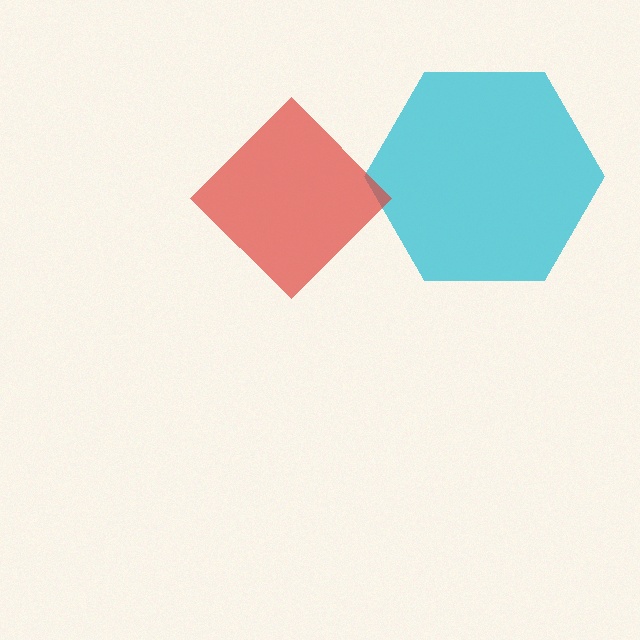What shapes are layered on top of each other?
The layered shapes are: a cyan hexagon, a red diamond.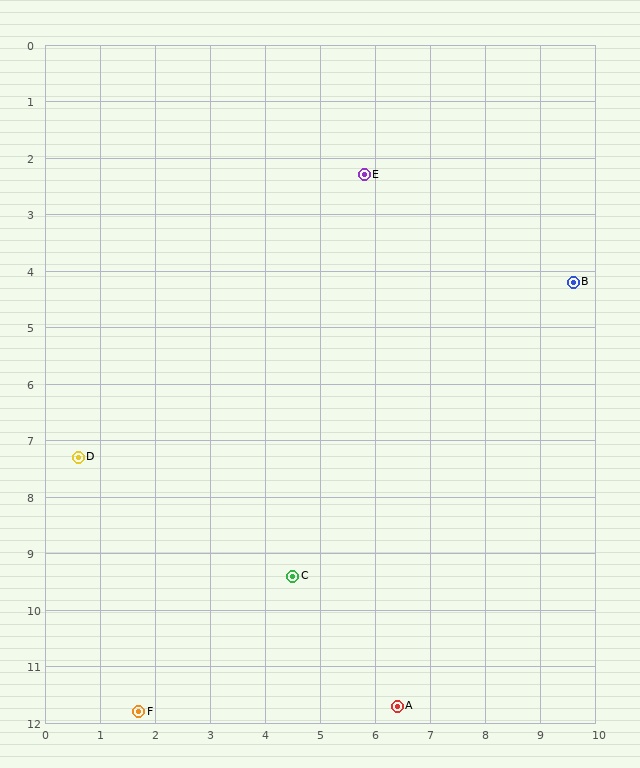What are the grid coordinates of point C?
Point C is at approximately (4.5, 9.4).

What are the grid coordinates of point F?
Point F is at approximately (1.7, 11.8).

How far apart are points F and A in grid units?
Points F and A are about 4.7 grid units apart.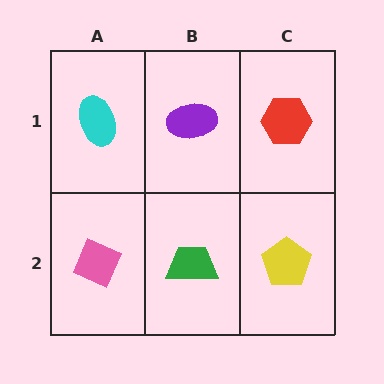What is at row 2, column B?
A green trapezoid.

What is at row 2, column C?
A yellow pentagon.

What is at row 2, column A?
A pink diamond.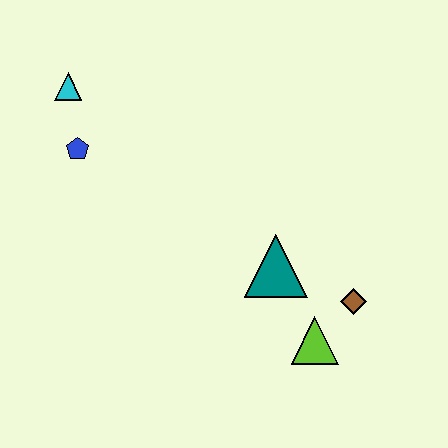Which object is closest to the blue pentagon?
The cyan triangle is closest to the blue pentagon.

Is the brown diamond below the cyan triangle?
Yes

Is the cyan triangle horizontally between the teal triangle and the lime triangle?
No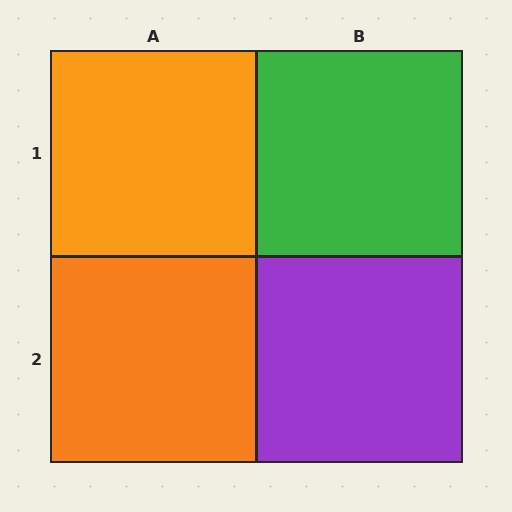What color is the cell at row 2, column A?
Orange.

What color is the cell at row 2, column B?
Purple.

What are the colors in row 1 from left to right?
Orange, green.